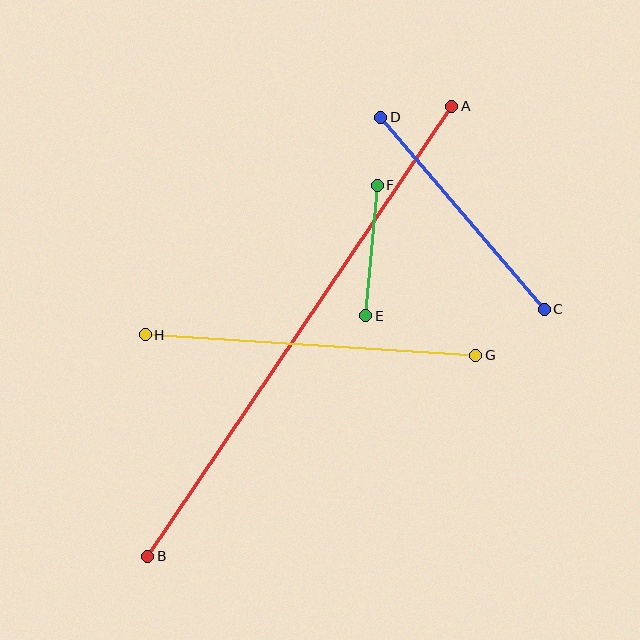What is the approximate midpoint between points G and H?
The midpoint is at approximately (310, 345) pixels.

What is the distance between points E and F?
The distance is approximately 131 pixels.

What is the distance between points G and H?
The distance is approximately 331 pixels.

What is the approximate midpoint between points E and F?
The midpoint is at approximately (372, 250) pixels.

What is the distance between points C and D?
The distance is approximately 252 pixels.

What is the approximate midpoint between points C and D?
The midpoint is at approximately (463, 213) pixels.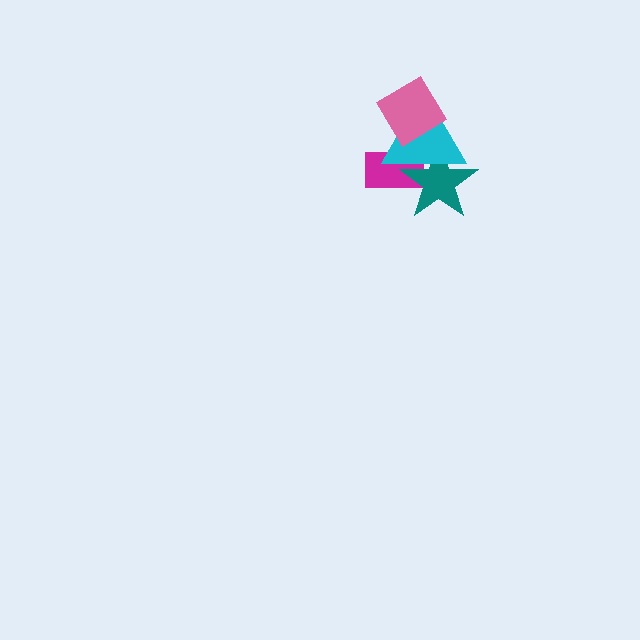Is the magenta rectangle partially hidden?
Yes, it is partially covered by another shape.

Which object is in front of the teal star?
The cyan triangle is in front of the teal star.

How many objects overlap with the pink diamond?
1 object overlaps with the pink diamond.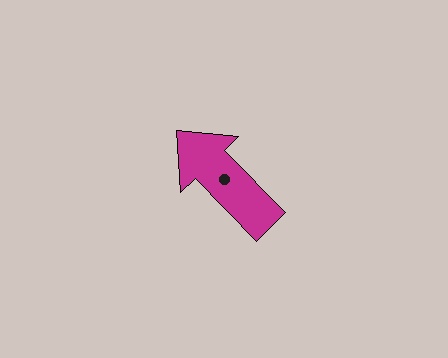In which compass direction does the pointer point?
Northwest.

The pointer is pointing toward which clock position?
Roughly 11 o'clock.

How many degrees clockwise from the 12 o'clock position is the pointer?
Approximately 316 degrees.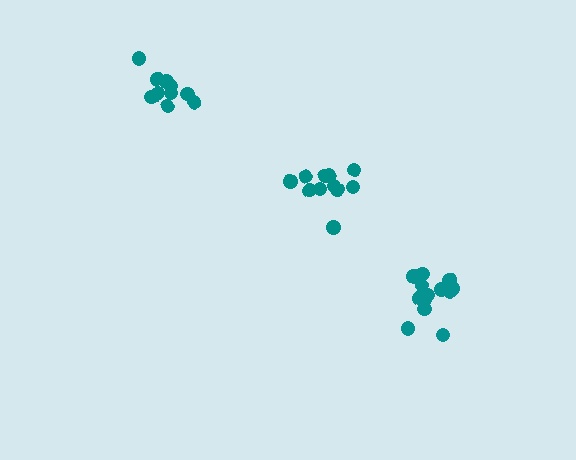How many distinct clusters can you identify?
There are 3 distinct clusters.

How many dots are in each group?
Group 1: 11 dots, Group 2: 13 dots, Group 3: 11 dots (35 total).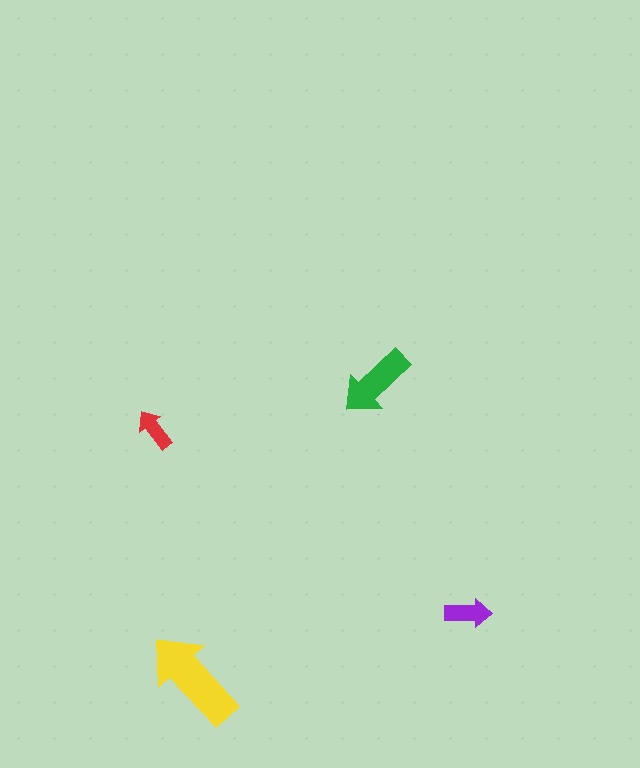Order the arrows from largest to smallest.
the yellow one, the green one, the purple one, the red one.